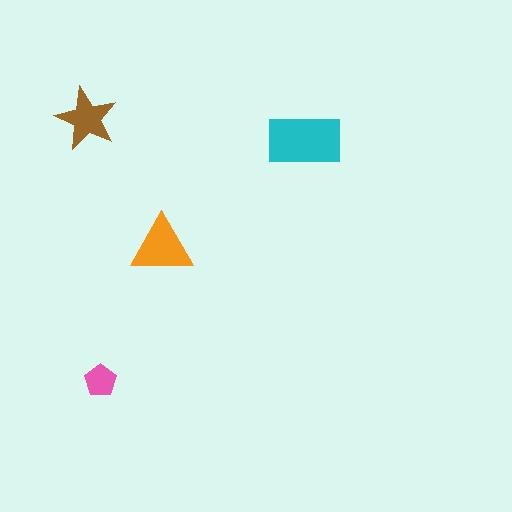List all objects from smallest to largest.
The pink pentagon, the brown star, the orange triangle, the cyan rectangle.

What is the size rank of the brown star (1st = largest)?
3rd.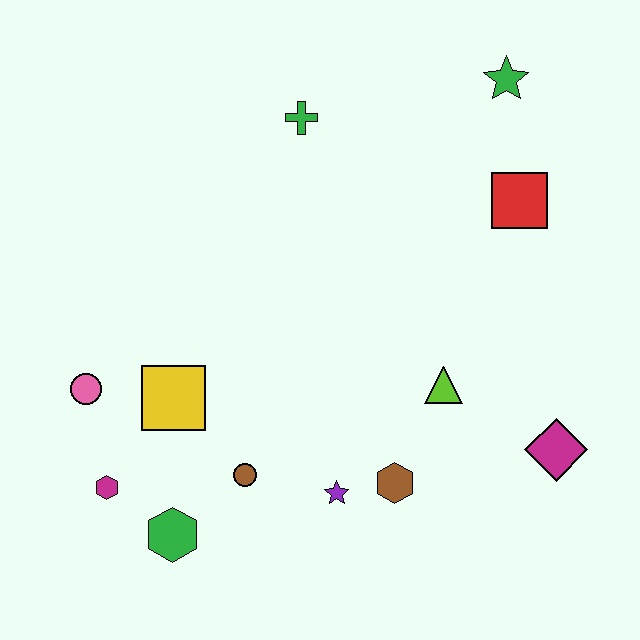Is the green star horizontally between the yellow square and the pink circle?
No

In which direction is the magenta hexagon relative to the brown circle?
The magenta hexagon is to the left of the brown circle.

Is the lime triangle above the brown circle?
Yes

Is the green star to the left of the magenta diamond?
Yes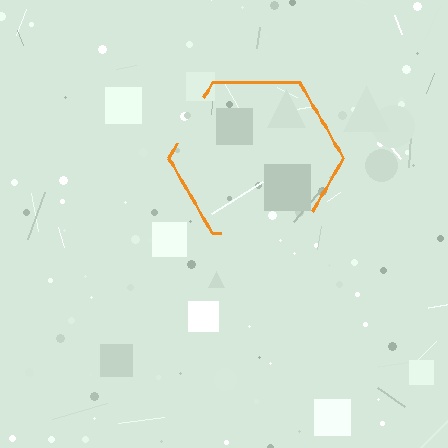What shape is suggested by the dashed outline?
The dashed outline suggests a hexagon.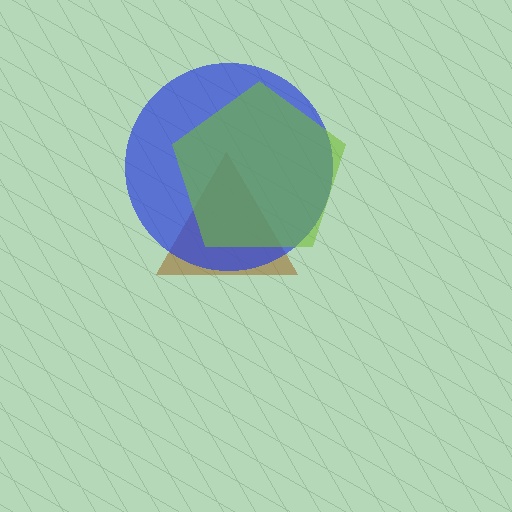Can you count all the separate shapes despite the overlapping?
Yes, there are 3 separate shapes.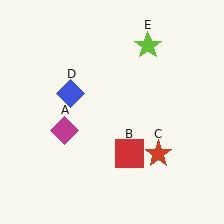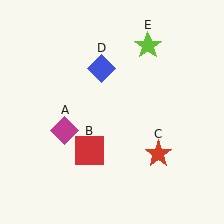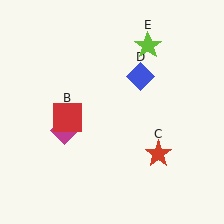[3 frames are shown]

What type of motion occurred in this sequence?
The red square (object B), blue diamond (object D) rotated clockwise around the center of the scene.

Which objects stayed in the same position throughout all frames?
Magenta diamond (object A) and red star (object C) and lime star (object E) remained stationary.